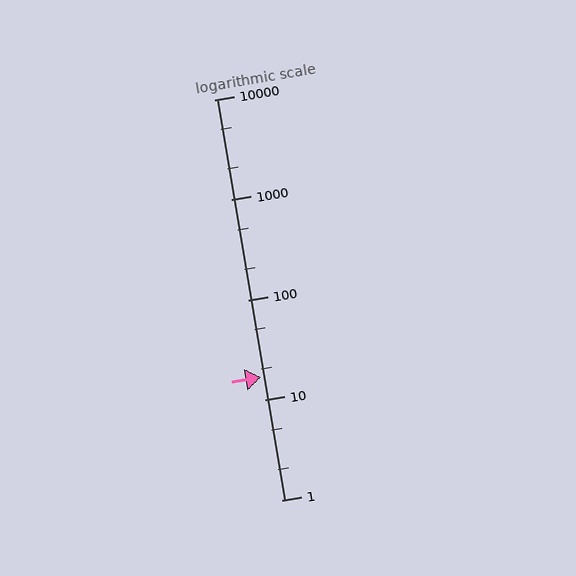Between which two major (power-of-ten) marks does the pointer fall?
The pointer is between 10 and 100.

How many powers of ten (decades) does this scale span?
The scale spans 4 decades, from 1 to 10000.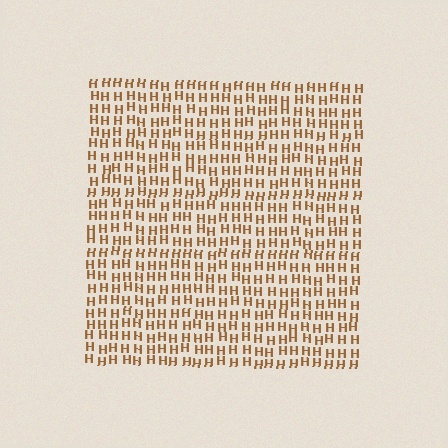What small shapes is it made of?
It is made of small letter H's.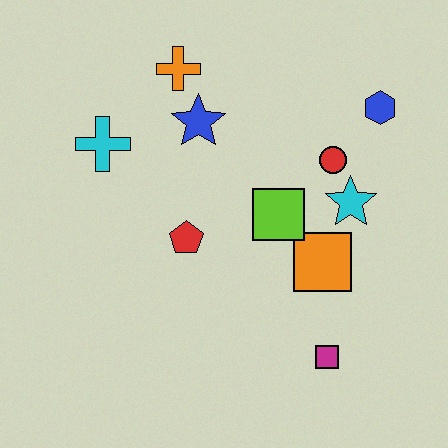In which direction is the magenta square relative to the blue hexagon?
The magenta square is below the blue hexagon.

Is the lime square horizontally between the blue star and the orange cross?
No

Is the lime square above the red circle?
No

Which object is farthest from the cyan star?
The cyan cross is farthest from the cyan star.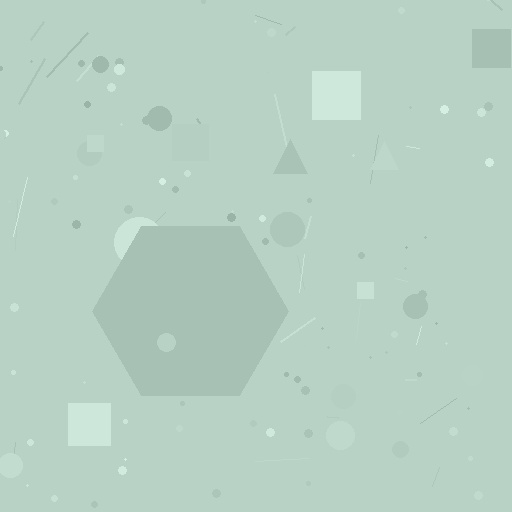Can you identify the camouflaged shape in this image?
The camouflaged shape is a hexagon.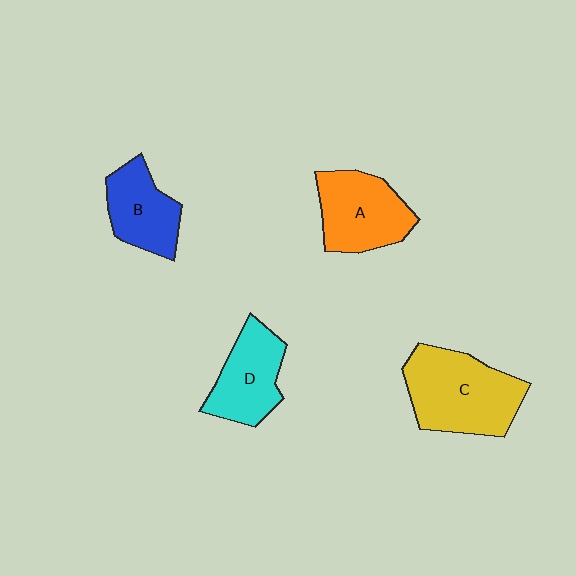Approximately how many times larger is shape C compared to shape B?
Approximately 1.6 times.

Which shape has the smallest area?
Shape B (blue).